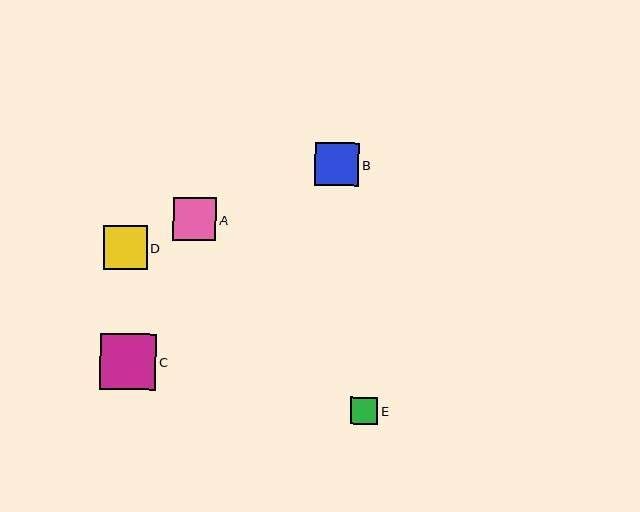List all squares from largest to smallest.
From largest to smallest: C, B, D, A, E.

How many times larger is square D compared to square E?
Square D is approximately 1.6 times the size of square E.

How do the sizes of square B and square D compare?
Square B and square D are approximately the same size.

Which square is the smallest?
Square E is the smallest with a size of approximately 27 pixels.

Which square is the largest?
Square C is the largest with a size of approximately 56 pixels.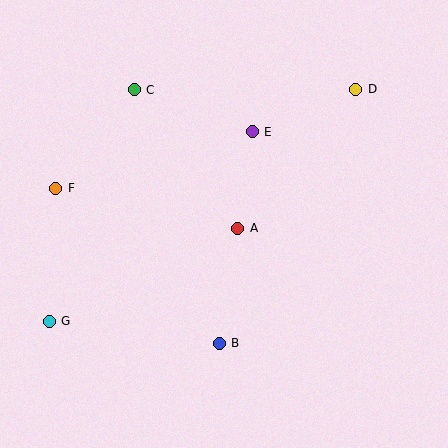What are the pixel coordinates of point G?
Point G is at (49, 321).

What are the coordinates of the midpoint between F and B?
The midpoint between F and B is at (137, 266).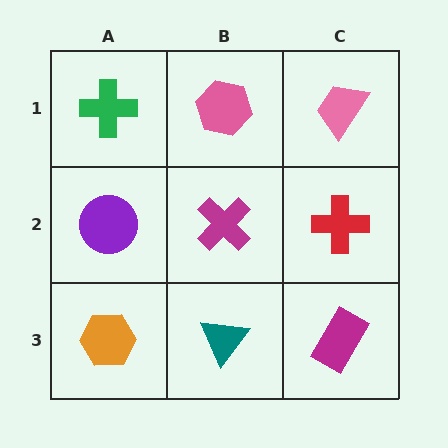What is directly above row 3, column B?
A magenta cross.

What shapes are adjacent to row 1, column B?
A magenta cross (row 2, column B), a green cross (row 1, column A), a pink trapezoid (row 1, column C).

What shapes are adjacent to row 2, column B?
A pink hexagon (row 1, column B), a teal triangle (row 3, column B), a purple circle (row 2, column A), a red cross (row 2, column C).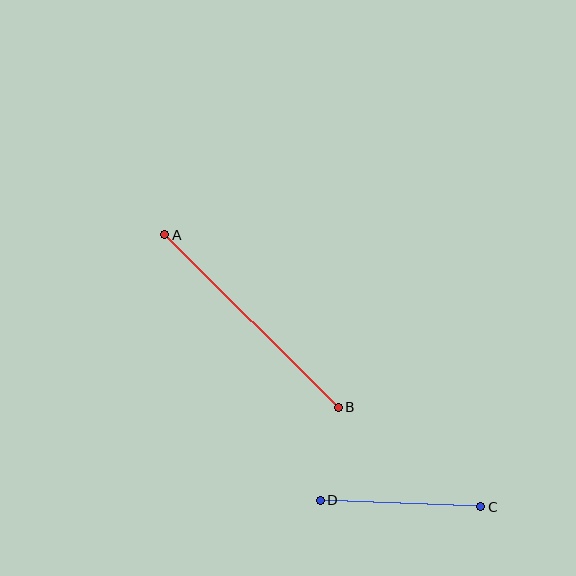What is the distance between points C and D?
The distance is approximately 161 pixels.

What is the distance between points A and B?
The distance is approximately 245 pixels.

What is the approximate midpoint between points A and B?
The midpoint is at approximately (251, 321) pixels.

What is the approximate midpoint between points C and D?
The midpoint is at approximately (400, 503) pixels.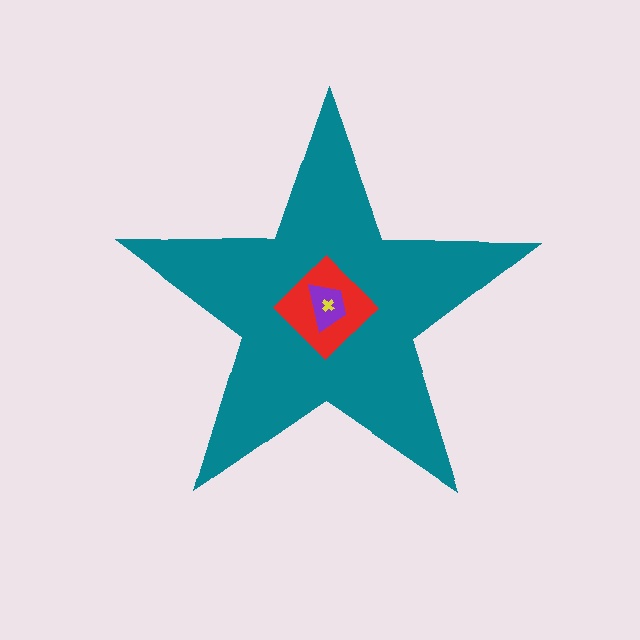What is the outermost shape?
The teal star.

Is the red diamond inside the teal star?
Yes.